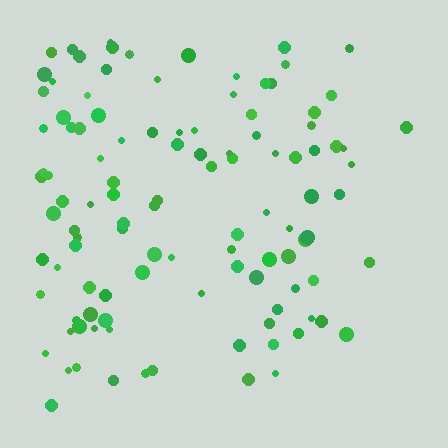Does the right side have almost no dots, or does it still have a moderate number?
Still a moderate number, just noticeably fewer than the left.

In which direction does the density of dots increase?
From right to left, with the left side densest.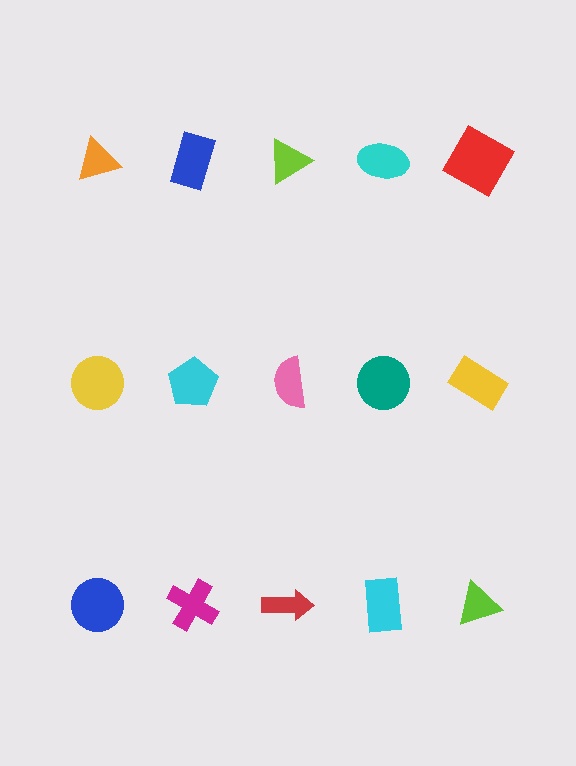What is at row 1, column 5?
A red square.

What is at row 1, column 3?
A lime triangle.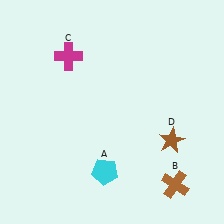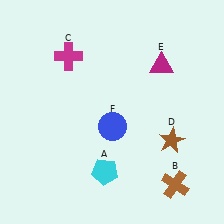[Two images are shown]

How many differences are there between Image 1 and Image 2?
There are 2 differences between the two images.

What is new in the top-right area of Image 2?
A magenta triangle (E) was added in the top-right area of Image 2.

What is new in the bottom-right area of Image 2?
A blue circle (F) was added in the bottom-right area of Image 2.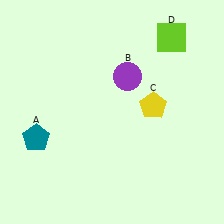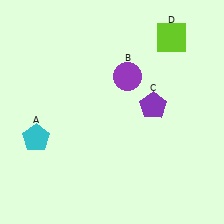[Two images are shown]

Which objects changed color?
A changed from teal to cyan. C changed from yellow to purple.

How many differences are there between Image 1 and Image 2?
There are 2 differences between the two images.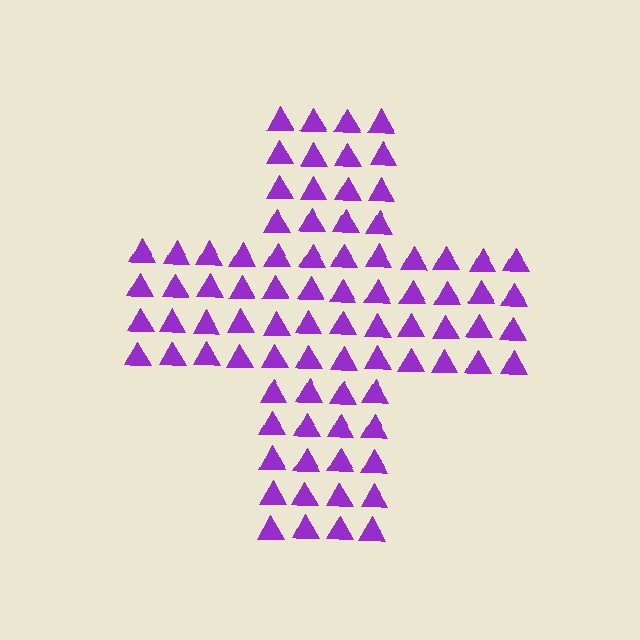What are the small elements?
The small elements are triangles.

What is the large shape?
The large shape is a cross.